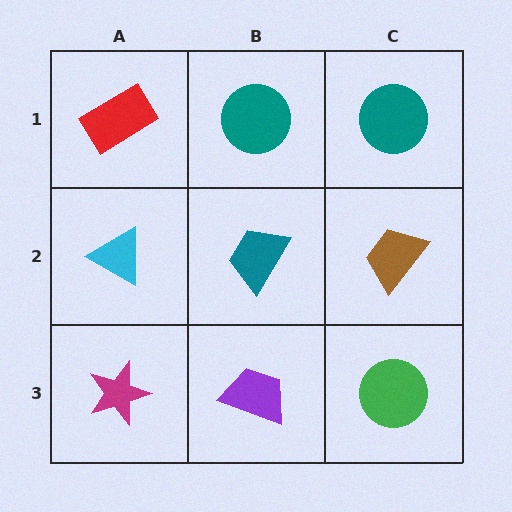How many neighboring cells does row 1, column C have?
2.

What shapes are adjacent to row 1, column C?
A brown trapezoid (row 2, column C), a teal circle (row 1, column B).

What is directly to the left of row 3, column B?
A magenta star.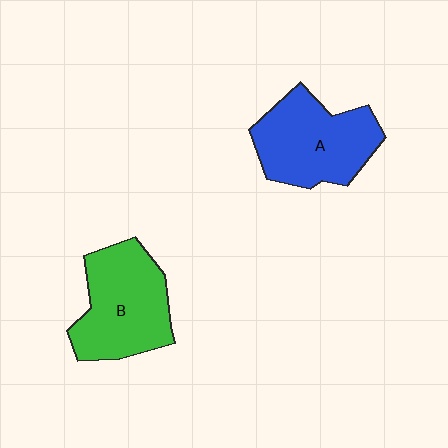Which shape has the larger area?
Shape B (green).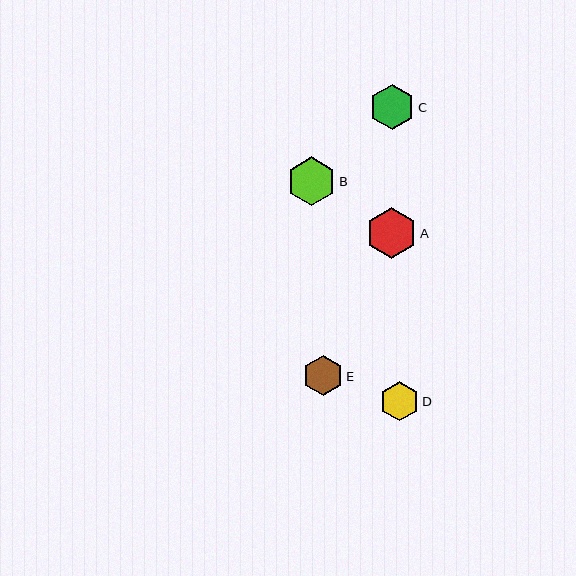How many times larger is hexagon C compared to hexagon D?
Hexagon C is approximately 1.2 times the size of hexagon D.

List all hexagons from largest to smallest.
From largest to smallest: A, B, C, E, D.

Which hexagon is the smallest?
Hexagon D is the smallest with a size of approximately 39 pixels.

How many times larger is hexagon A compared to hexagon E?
Hexagon A is approximately 1.3 times the size of hexagon E.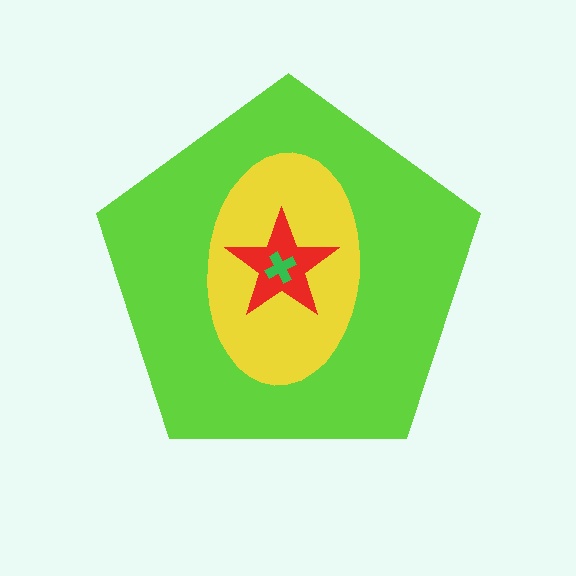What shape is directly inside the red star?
The green cross.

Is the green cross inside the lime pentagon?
Yes.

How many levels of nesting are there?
4.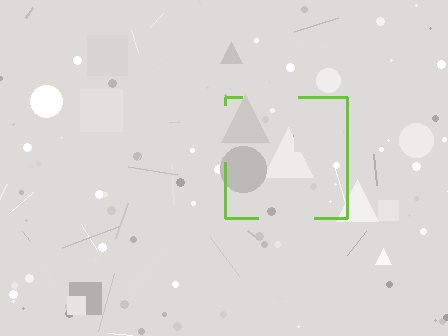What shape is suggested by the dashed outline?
The dashed outline suggests a square.